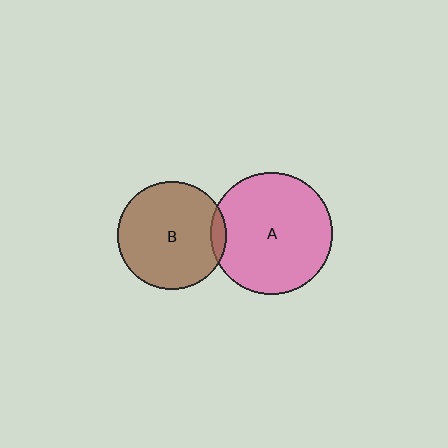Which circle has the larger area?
Circle A (pink).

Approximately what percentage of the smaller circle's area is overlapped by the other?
Approximately 5%.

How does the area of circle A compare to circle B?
Approximately 1.3 times.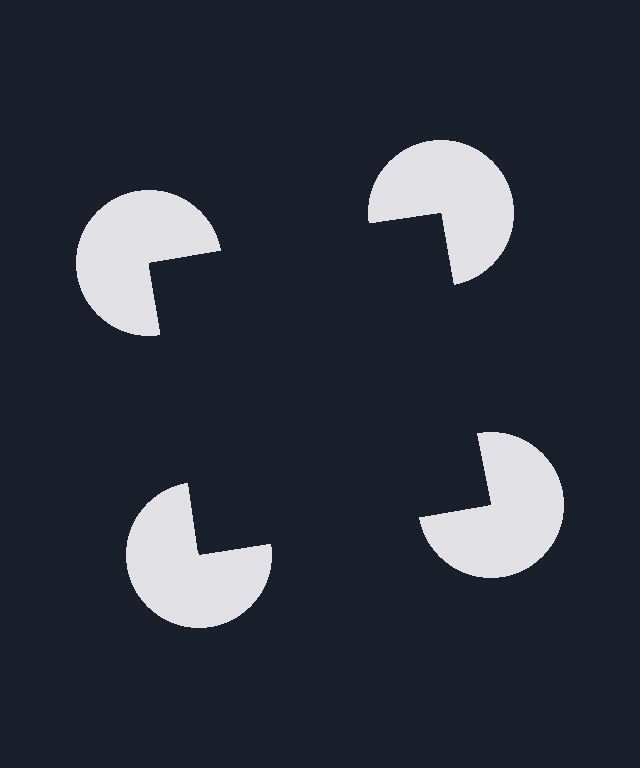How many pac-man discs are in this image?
There are 4 — one at each vertex of the illusory square.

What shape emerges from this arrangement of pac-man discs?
An illusory square — its edges are inferred from the aligned wedge cuts in the pac-man discs, not physically drawn.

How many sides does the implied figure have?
4 sides.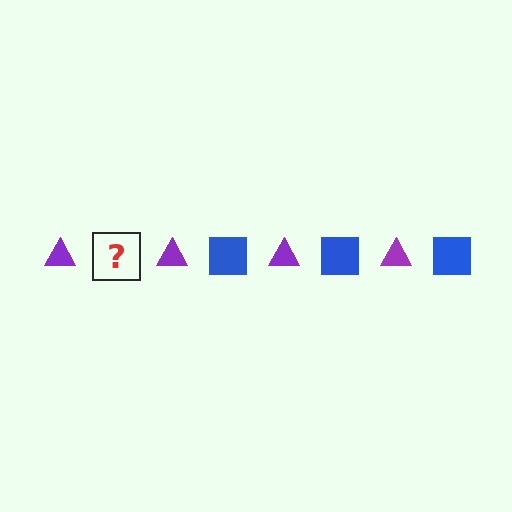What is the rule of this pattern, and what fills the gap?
The rule is that the pattern alternates between purple triangle and blue square. The gap should be filled with a blue square.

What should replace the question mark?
The question mark should be replaced with a blue square.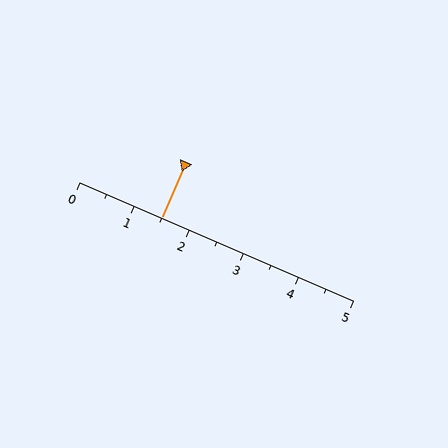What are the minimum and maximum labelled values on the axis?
The axis runs from 0 to 5.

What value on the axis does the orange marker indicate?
The marker indicates approximately 1.5.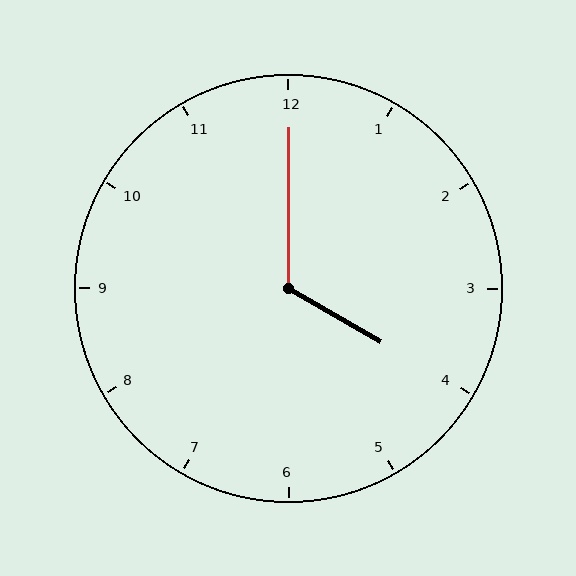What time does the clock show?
4:00.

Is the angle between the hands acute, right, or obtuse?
It is obtuse.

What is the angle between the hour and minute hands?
Approximately 120 degrees.